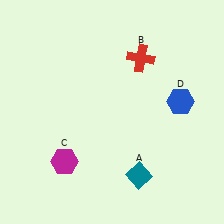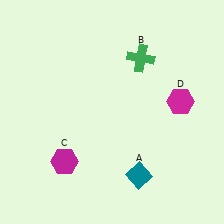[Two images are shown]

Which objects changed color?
B changed from red to green. D changed from blue to magenta.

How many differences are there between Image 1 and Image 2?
There are 2 differences between the two images.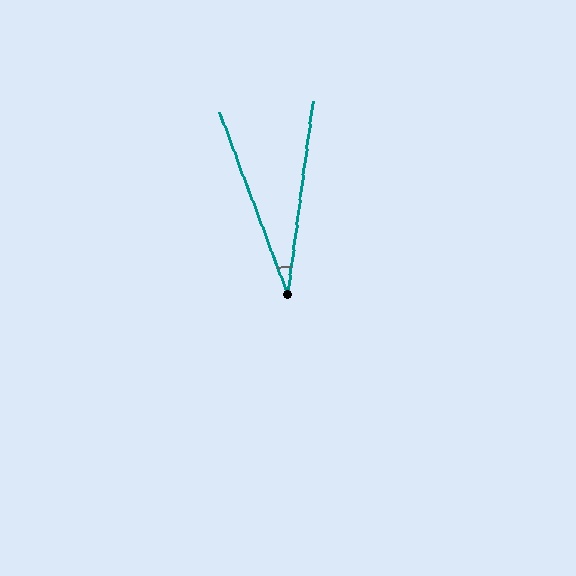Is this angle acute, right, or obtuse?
It is acute.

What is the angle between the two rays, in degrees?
Approximately 28 degrees.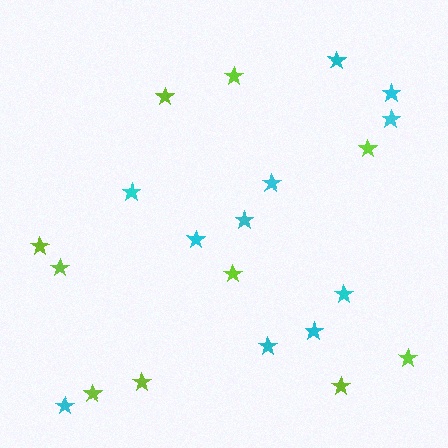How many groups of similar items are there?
There are 2 groups: one group of lime stars (10) and one group of cyan stars (11).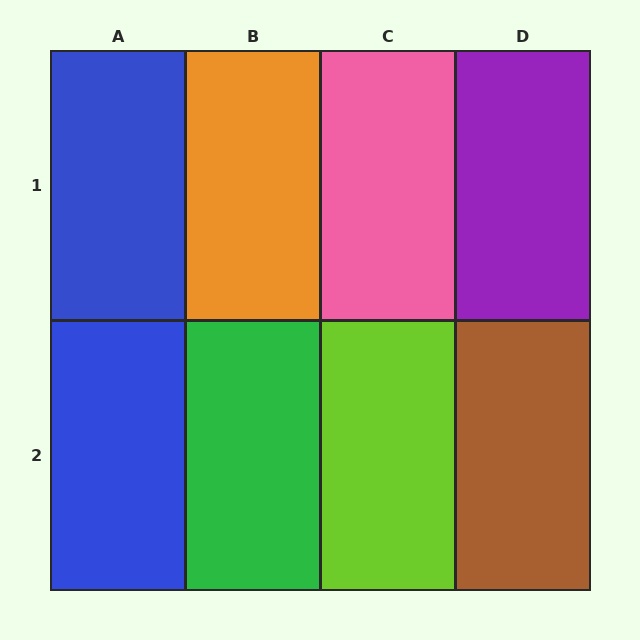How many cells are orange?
1 cell is orange.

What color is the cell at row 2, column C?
Lime.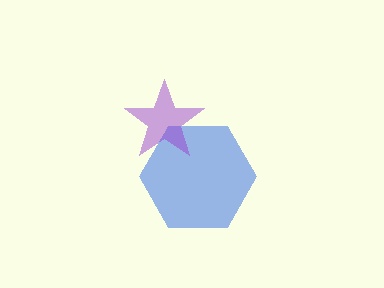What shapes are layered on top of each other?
The layered shapes are: a blue hexagon, a purple star.